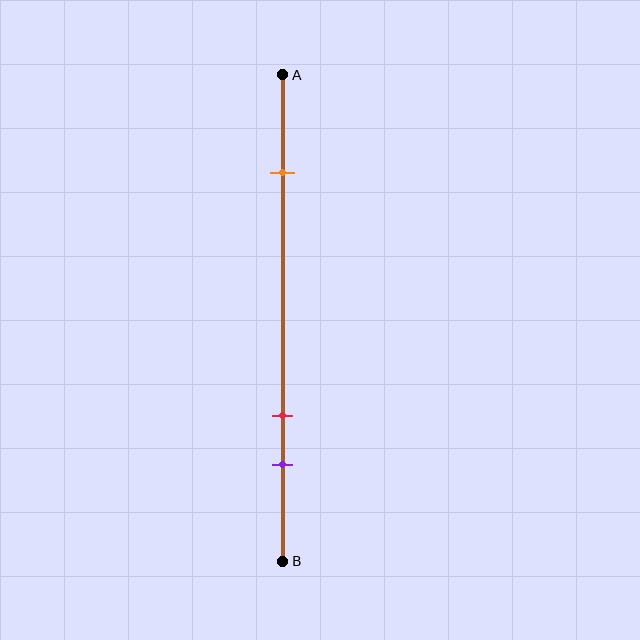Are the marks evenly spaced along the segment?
No, the marks are not evenly spaced.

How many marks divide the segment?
There are 3 marks dividing the segment.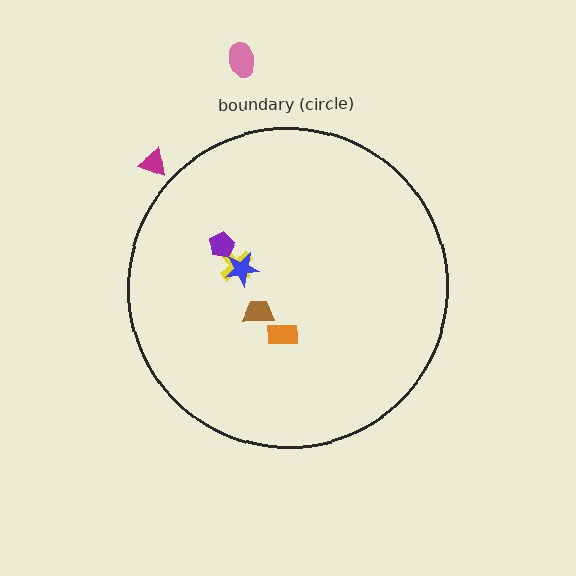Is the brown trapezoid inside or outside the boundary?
Inside.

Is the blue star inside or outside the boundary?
Inside.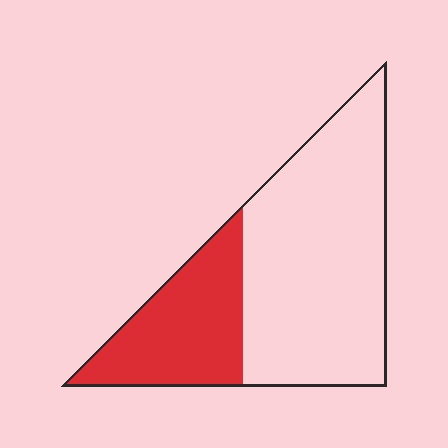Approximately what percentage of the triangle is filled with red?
Approximately 30%.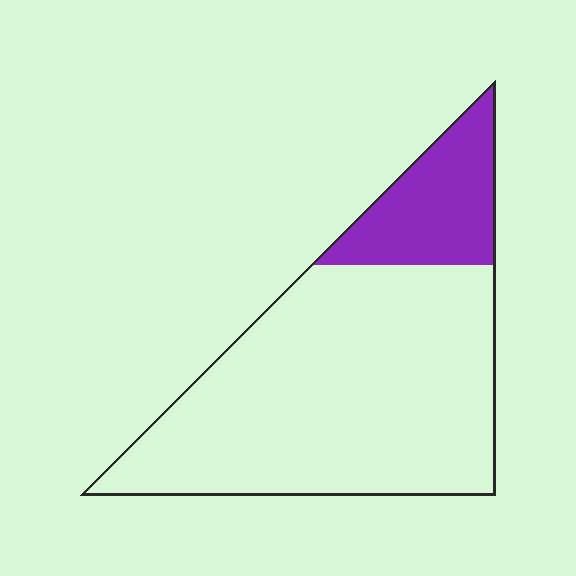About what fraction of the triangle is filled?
About one fifth (1/5).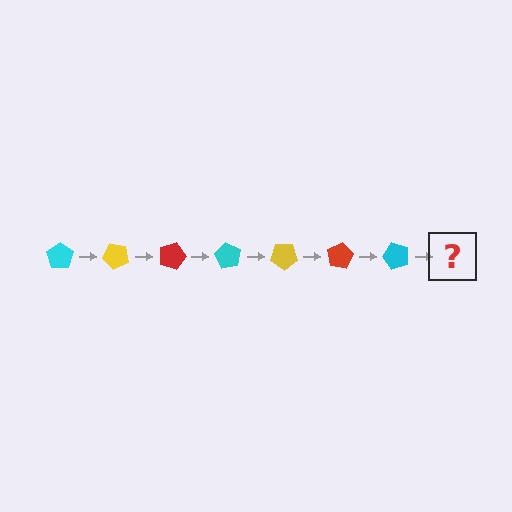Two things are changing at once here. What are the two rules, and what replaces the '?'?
The two rules are that it rotates 45 degrees each step and the color cycles through cyan, yellow, and red. The '?' should be a yellow pentagon, rotated 315 degrees from the start.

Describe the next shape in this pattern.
It should be a yellow pentagon, rotated 315 degrees from the start.